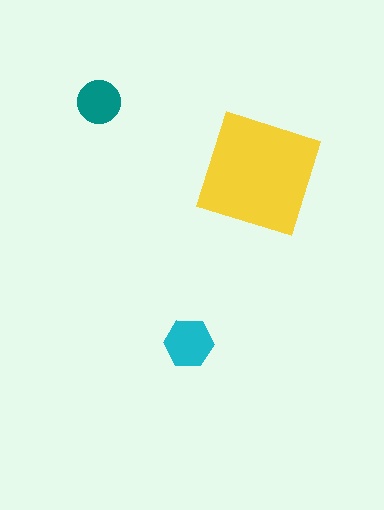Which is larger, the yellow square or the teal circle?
The yellow square.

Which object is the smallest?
The teal circle.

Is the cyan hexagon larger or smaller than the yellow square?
Smaller.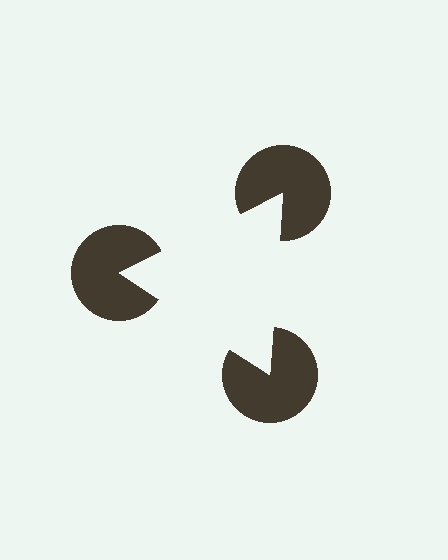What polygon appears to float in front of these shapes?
An illusory triangle — its edges are inferred from the aligned wedge cuts in the pac-man discs, not physically drawn.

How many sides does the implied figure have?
3 sides.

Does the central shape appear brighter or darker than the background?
It typically appears slightly brighter than the background, even though no actual brightness change is drawn.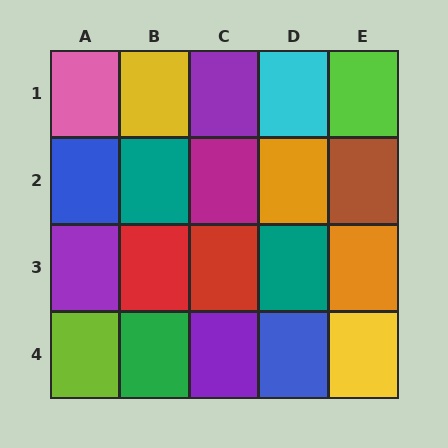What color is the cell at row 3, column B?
Red.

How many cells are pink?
1 cell is pink.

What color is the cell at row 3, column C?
Red.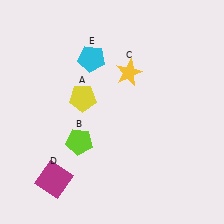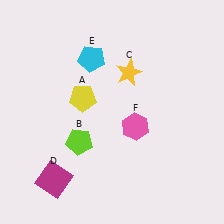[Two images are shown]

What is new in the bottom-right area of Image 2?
A pink hexagon (F) was added in the bottom-right area of Image 2.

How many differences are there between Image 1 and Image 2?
There is 1 difference between the two images.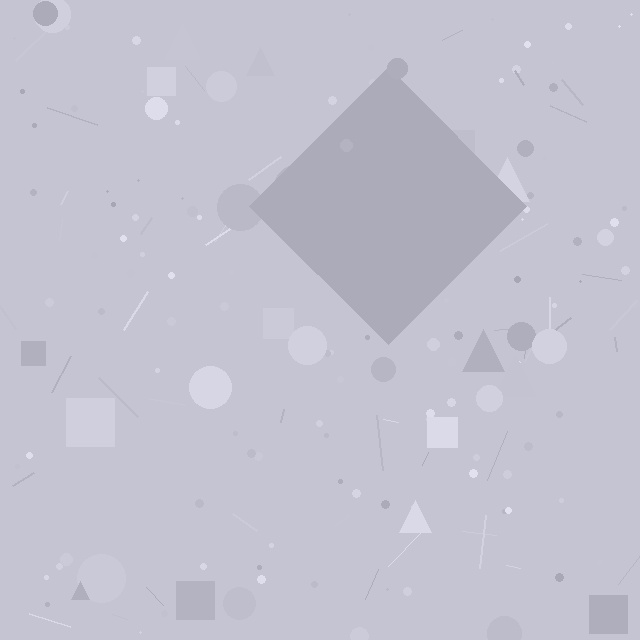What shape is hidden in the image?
A diamond is hidden in the image.